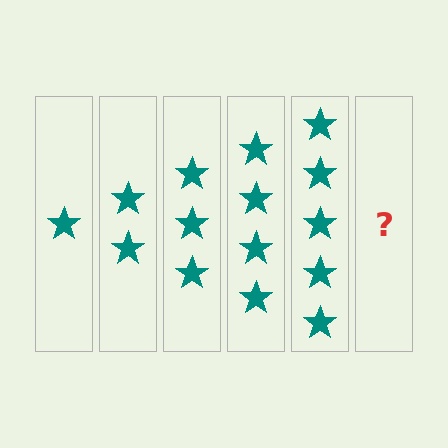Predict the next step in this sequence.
The next step is 6 stars.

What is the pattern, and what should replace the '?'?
The pattern is that each step adds one more star. The '?' should be 6 stars.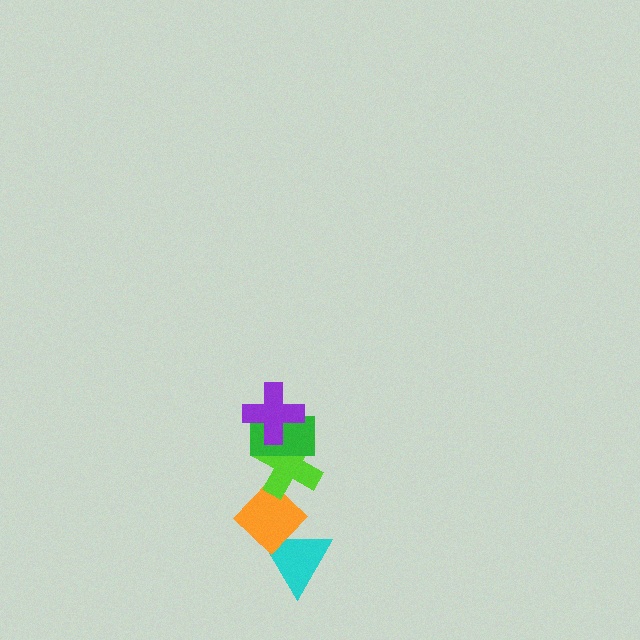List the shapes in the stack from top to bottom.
From top to bottom: the purple cross, the green rectangle, the lime cross, the orange diamond, the cyan triangle.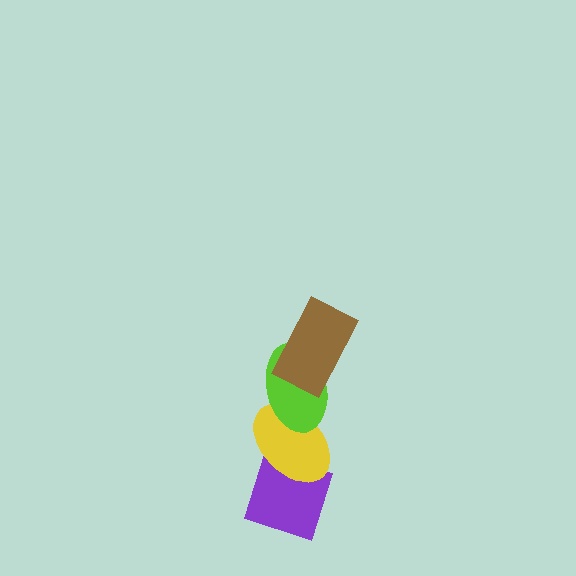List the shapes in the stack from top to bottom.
From top to bottom: the brown rectangle, the lime ellipse, the yellow ellipse, the purple diamond.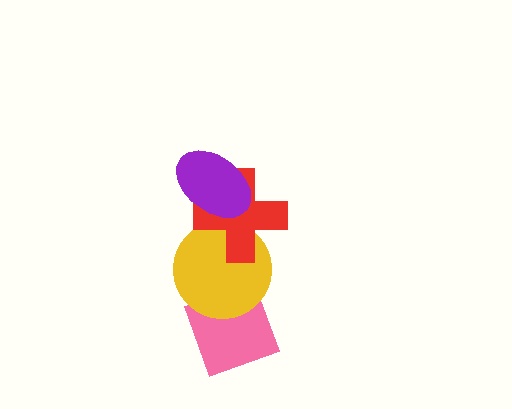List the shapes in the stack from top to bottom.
From top to bottom: the purple ellipse, the red cross, the yellow circle, the pink diamond.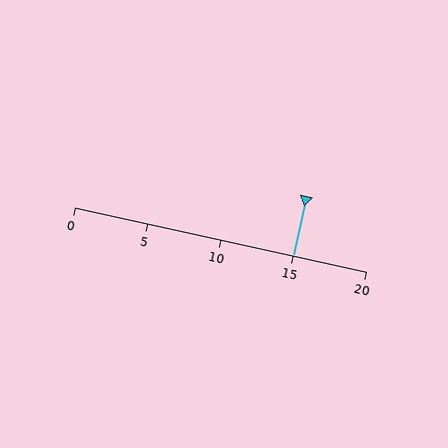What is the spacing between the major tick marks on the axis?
The major ticks are spaced 5 apart.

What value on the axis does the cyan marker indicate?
The marker indicates approximately 15.